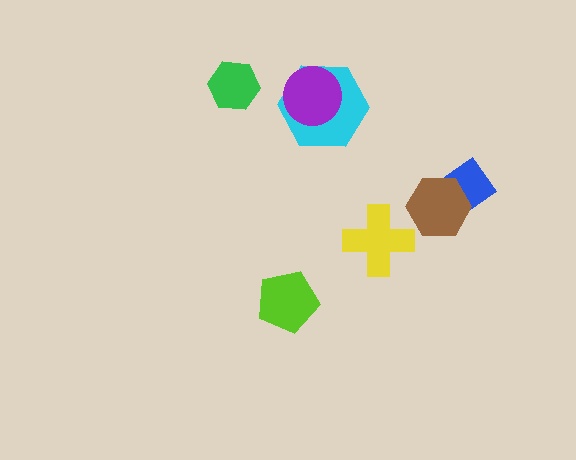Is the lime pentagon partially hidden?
No, no other shape covers it.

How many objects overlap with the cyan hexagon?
1 object overlaps with the cyan hexagon.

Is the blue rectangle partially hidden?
Yes, it is partially covered by another shape.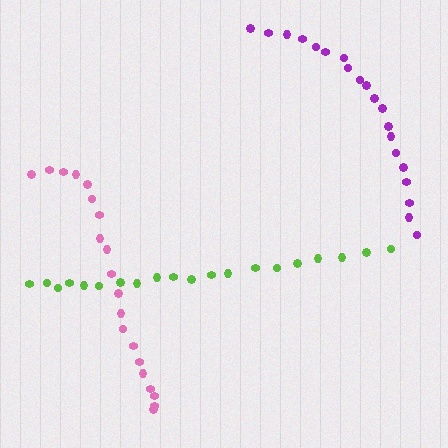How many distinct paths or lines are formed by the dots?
There are 3 distinct paths.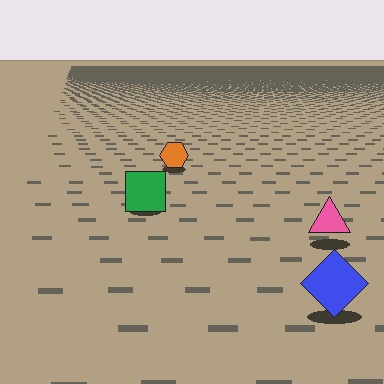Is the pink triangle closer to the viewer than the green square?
Yes. The pink triangle is closer — you can tell from the texture gradient: the ground texture is coarser near it.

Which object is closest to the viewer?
The blue diamond is closest. The texture marks near it are larger and more spread out.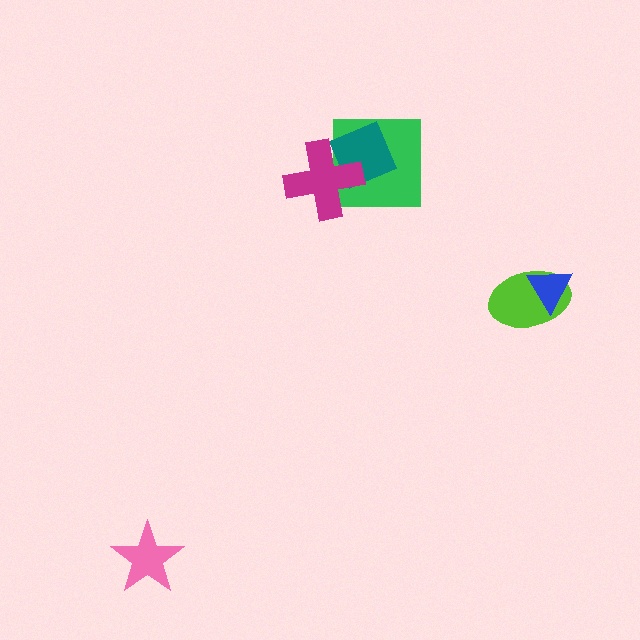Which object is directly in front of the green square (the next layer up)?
The teal square is directly in front of the green square.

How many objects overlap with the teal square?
2 objects overlap with the teal square.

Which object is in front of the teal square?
The magenta cross is in front of the teal square.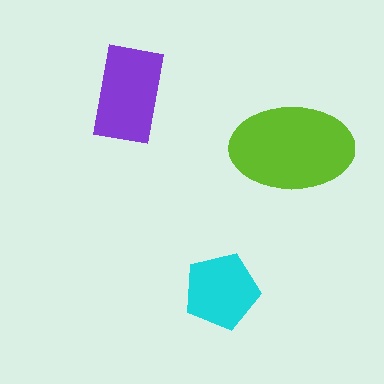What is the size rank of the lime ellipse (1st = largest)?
1st.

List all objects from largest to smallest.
The lime ellipse, the purple rectangle, the cyan pentagon.